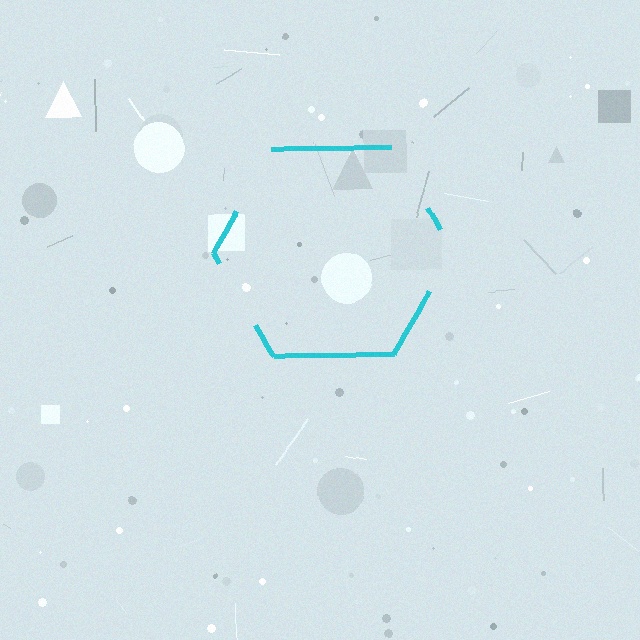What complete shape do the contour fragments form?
The contour fragments form a hexagon.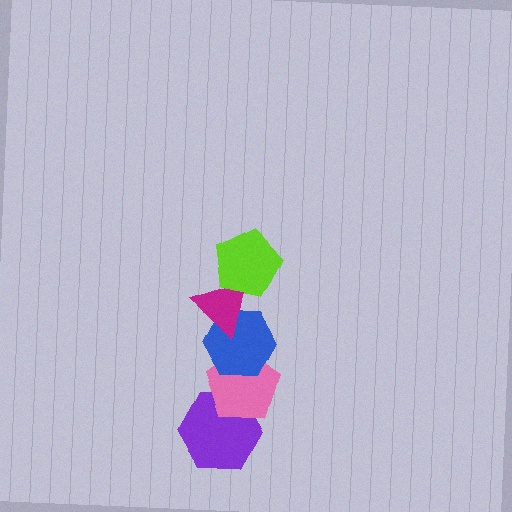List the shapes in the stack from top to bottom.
From top to bottom: the lime pentagon, the magenta triangle, the blue hexagon, the pink pentagon, the purple hexagon.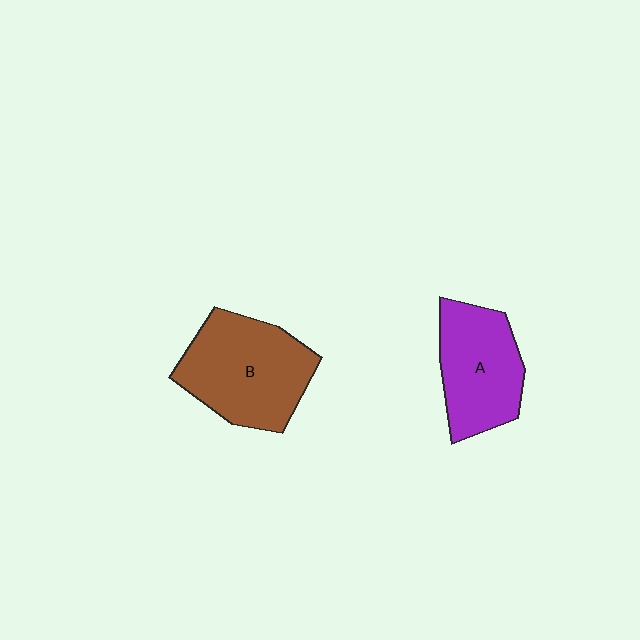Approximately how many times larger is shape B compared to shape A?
Approximately 1.2 times.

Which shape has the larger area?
Shape B (brown).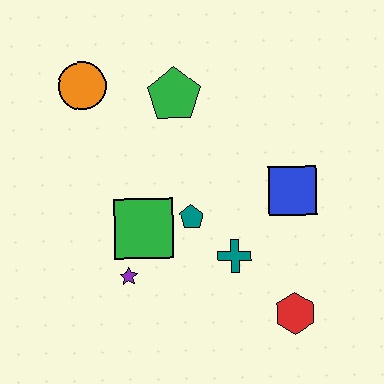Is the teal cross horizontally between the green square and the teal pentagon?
No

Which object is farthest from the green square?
The red hexagon is farthest from the green square.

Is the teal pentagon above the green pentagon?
No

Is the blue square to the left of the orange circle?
No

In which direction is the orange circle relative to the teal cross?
The orange circle is above the teal cross.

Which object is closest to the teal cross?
The teal pentagon is closest to the teal cross.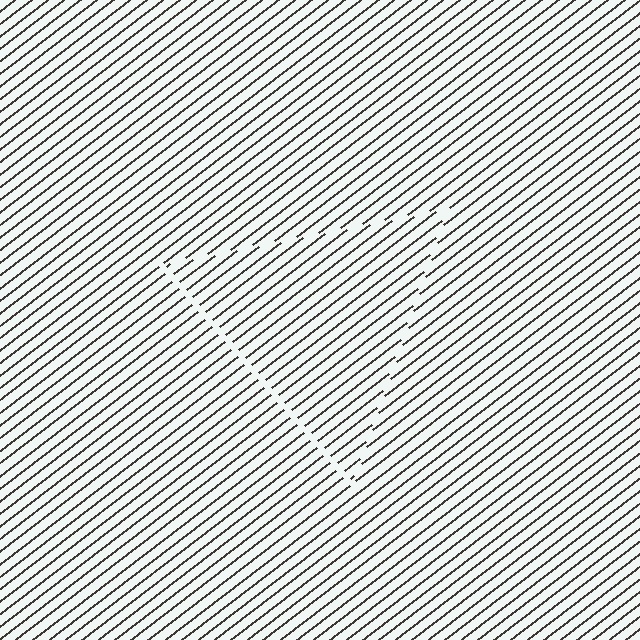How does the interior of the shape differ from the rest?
The interior of the shape contains the same grating, shifted by half a period — the contour is defined by the phase discontinuity where line-ends from the inner and outer gratings abut.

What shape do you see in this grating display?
An illusory triangle. The interior of the shape contains the same grating, shifted by half a period — the contour is defined by the phase discontinuity where line-ends from the inner and outer gratings abut.